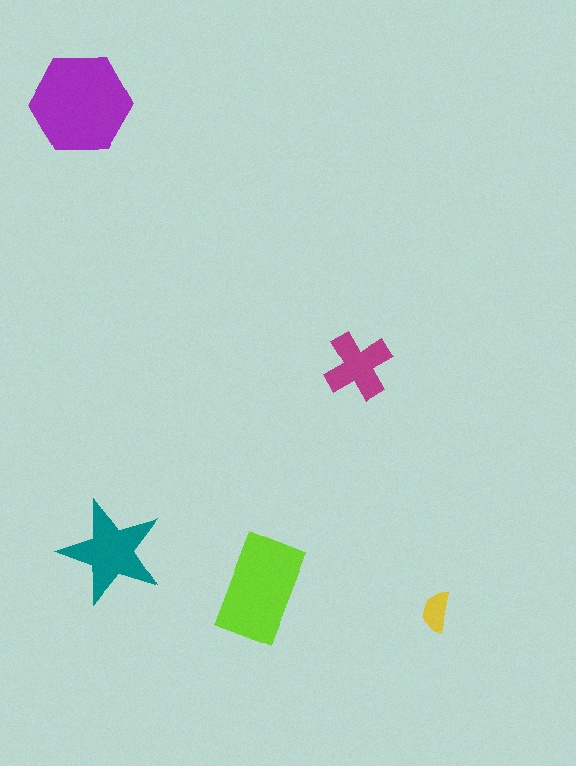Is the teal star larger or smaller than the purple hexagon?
Smaller.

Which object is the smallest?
The yellow semicircle.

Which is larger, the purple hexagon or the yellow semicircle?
The purple hexagon.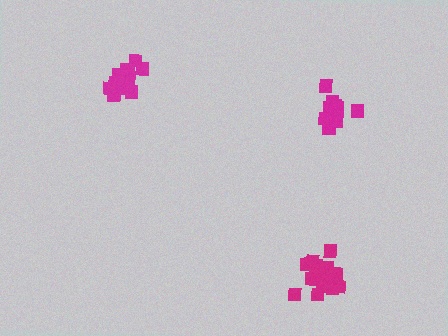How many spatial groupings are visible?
There are 3 spatial groupings.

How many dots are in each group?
Group 1: 18 dots, Group 2: 19 dots, Group 3: 15 dots (52 total).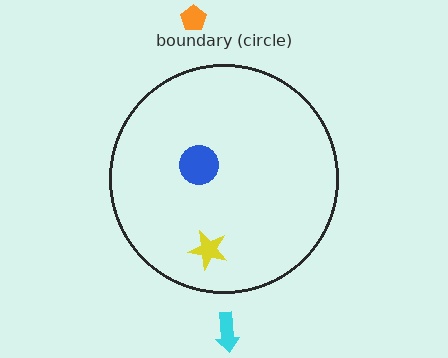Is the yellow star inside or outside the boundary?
Inside.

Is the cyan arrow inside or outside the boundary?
Outside.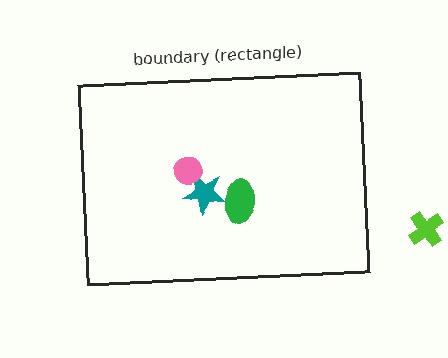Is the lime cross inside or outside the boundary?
Outside.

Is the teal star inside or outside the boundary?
Inside.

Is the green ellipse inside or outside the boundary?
Inside.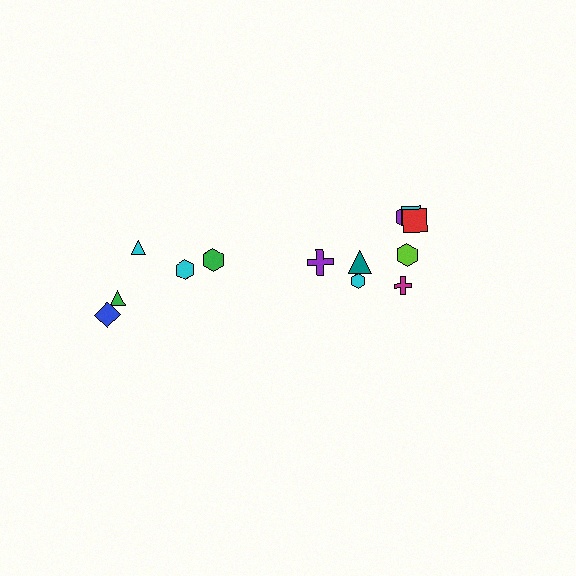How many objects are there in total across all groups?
There are 13 objects.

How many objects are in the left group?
There are 5 objects.